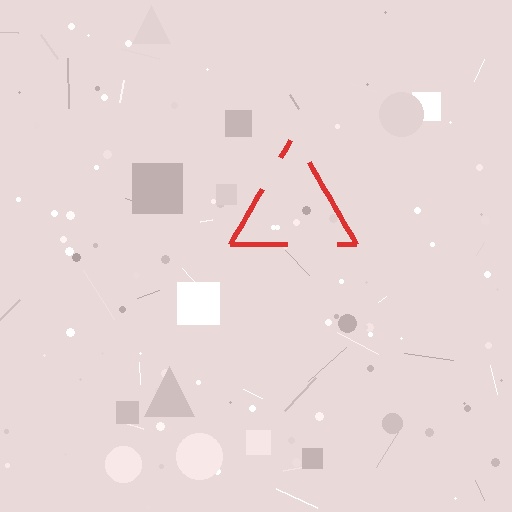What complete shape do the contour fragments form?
The contour fragments form a triangle.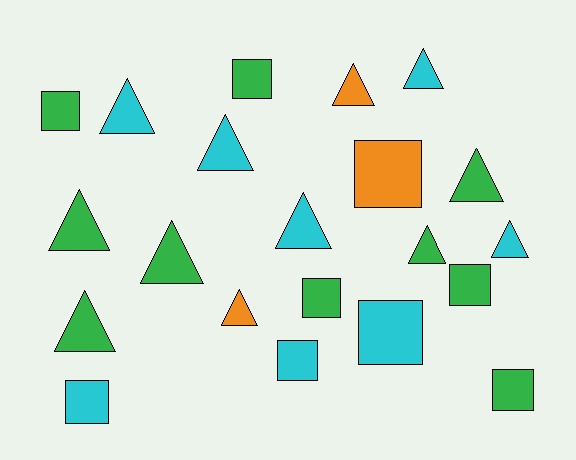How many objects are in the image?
There are 21 objects.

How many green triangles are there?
There are 5 green triangles.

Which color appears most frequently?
Green, with 10 objects.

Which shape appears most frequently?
Triangle, with 12 objects.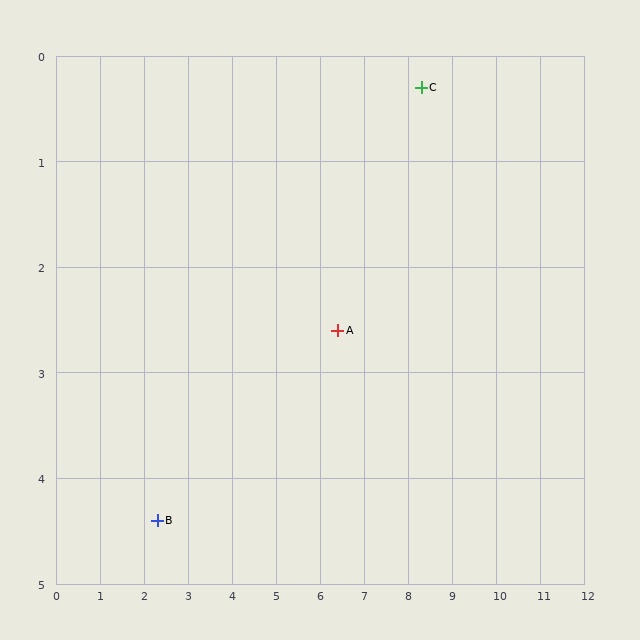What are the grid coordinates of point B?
Point B is at approximately (2.3, 4.4).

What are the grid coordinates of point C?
Point C is at approximately (8.3, 0.3).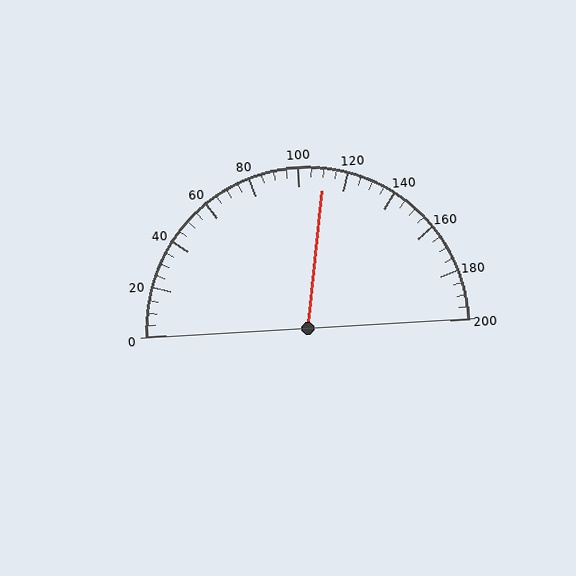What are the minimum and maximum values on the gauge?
The gauge ranges from 0 to 200.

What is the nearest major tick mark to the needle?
The nearest major tick mark is 120.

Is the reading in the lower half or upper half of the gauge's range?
The reading is in the upper half of the range (0 to 200).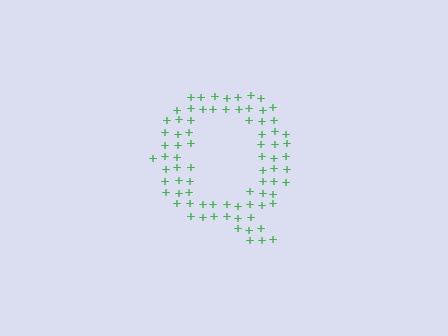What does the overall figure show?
The overall figure shows the letter Q.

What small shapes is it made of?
It is made of small plus signs.